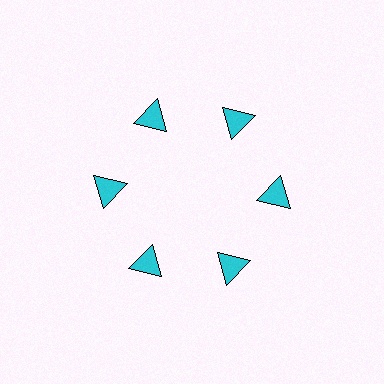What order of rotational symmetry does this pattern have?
This pattern has 6-fold rotational symmetry.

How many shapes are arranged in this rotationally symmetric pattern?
There are 6 shapes, arranged in 6 groups of 1.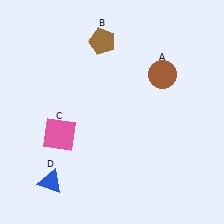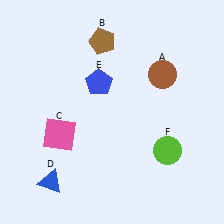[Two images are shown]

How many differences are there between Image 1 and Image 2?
There are 2 differences between the two images.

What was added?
A blue pentagon (E), a lime circle (F) were added in Image 2.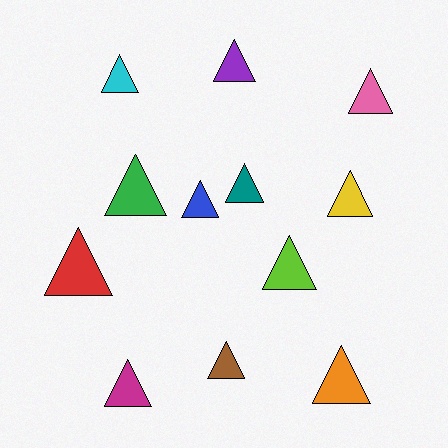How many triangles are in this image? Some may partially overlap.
There are 12 triangles.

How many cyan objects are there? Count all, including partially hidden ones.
There is 1 cyan object.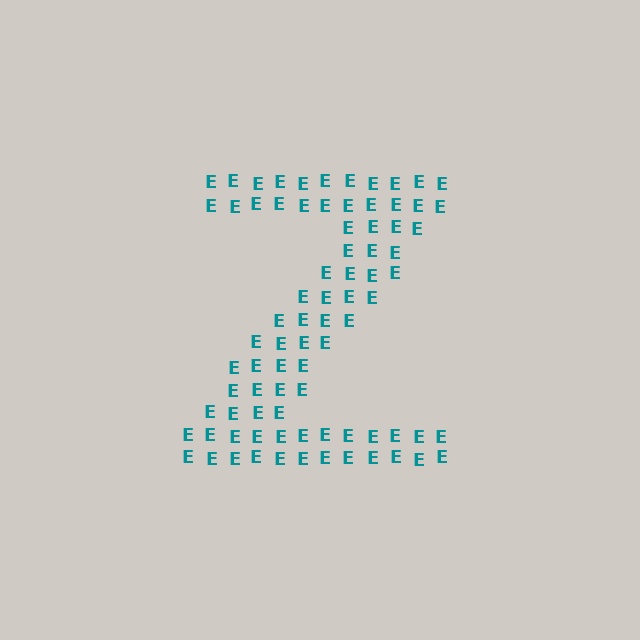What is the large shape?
The large shape is the letter Z.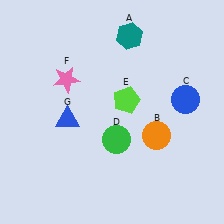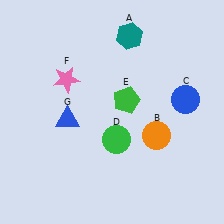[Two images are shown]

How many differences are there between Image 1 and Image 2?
There is 1 difference between the two images.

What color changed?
The pentagon (E) changed from lime in Image 1 to green in Image 2.